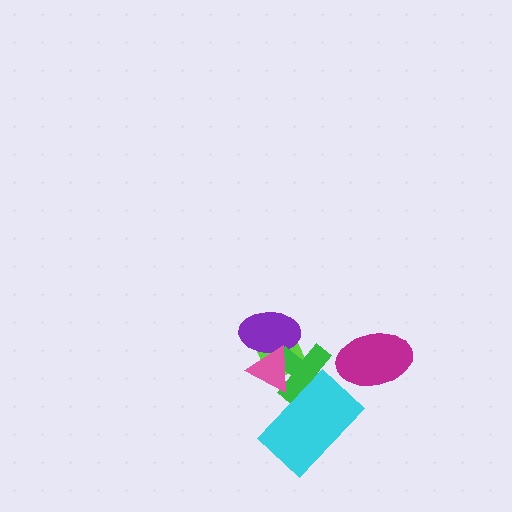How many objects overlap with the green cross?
4 objects overlap with the green cross.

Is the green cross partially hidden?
Yes, it is partially covered by another shape.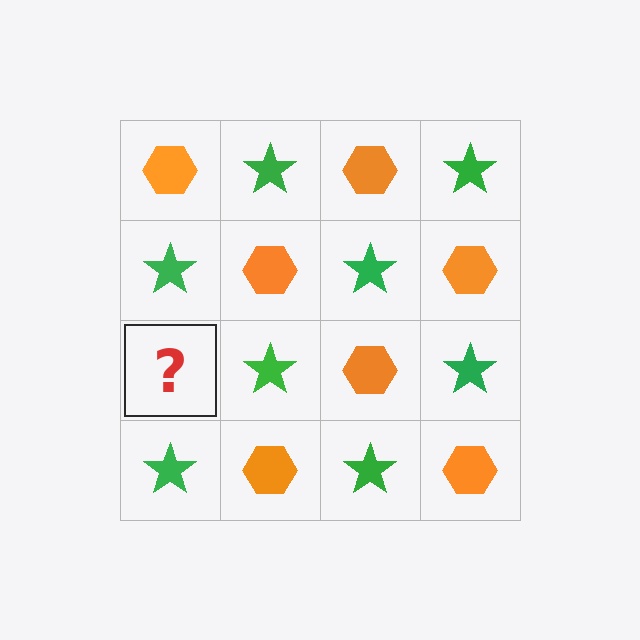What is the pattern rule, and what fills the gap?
The rule is that it alternates orange hexagon and green star in a checkerboard pattern. The gap should be filled with an orange hexagon.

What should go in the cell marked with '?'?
The missing cell should contain an orange hexagon.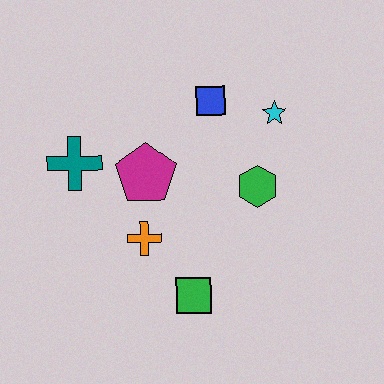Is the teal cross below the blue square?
Yes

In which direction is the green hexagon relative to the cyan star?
The green hexagon is below the cyan star.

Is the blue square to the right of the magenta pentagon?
Yes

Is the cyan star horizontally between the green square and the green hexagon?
No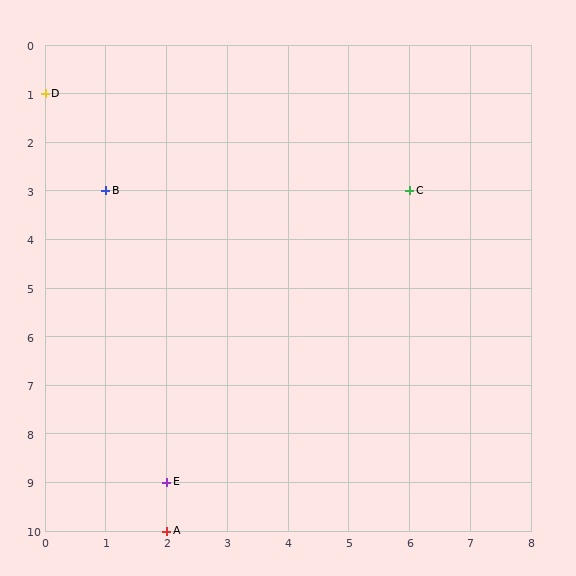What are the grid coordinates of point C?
Point C is at grid coordinates (6, 3).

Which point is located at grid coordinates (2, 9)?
Point E is at (2, 9).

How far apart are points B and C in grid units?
Points B and C are 5 columns apart.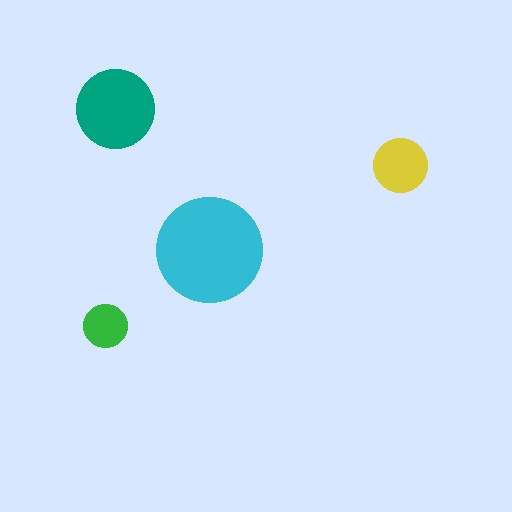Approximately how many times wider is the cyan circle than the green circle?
About 2.5 times wider.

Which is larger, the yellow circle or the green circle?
The yellow one.